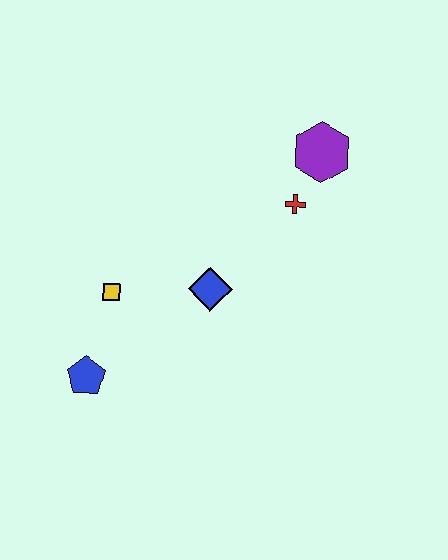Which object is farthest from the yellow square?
The purple hexagon is farthest from the yellow square.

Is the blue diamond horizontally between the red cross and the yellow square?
Yes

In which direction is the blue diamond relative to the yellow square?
The blue diamond is to the right of the yellow square.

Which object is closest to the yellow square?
The blue pentagon is closest to the yellow square.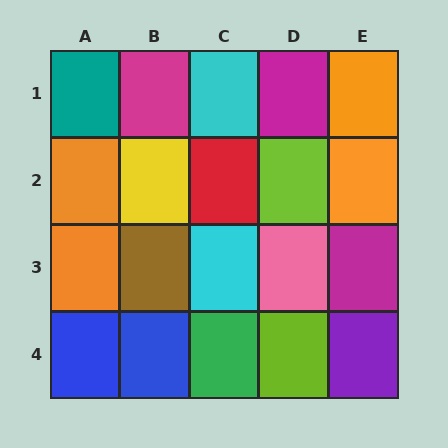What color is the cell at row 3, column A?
Orange.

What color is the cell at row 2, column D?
Lime.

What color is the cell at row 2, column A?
Orange.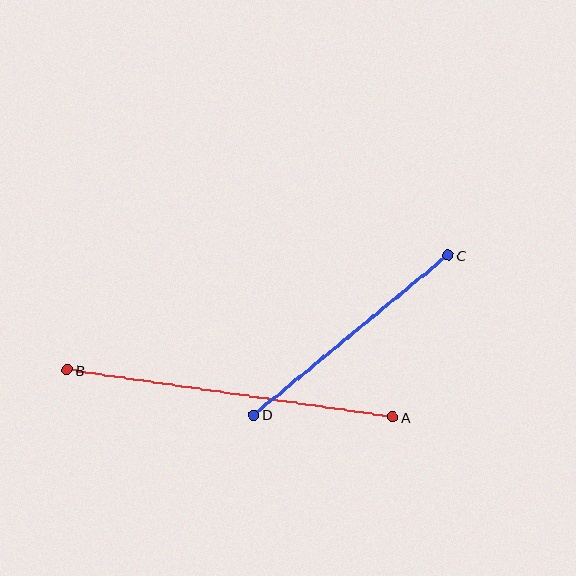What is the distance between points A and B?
The distance is approximately 329 pixels.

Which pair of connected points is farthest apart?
Points A and B are farthest apart.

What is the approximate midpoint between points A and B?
The midpoint is at approximately (230, 393) pixels.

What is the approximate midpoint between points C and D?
The midpoint is at approximately (351, 335) pixels.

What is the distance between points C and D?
The distance is approximately 252 pixels.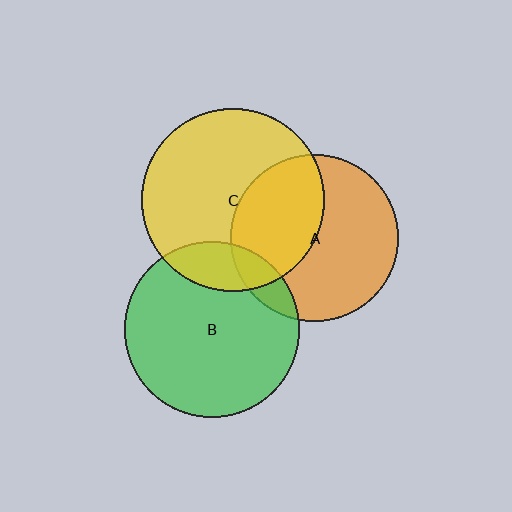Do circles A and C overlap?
Yes.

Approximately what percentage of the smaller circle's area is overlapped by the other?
Approximately 40%.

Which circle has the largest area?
Circle C (yellow).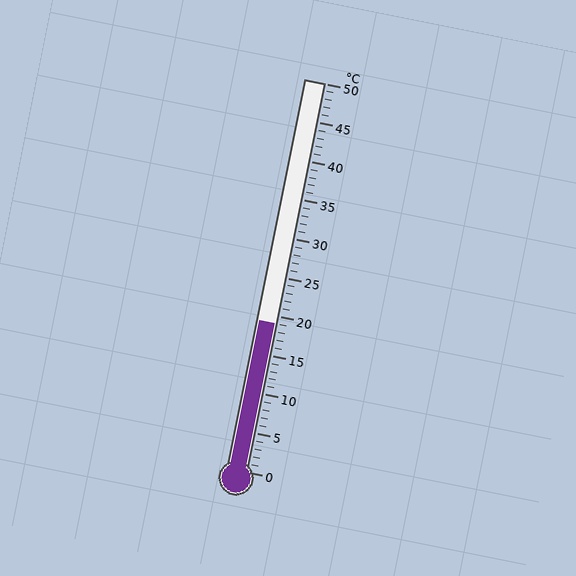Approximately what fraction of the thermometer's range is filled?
The thermometer is filled to approximately 40% of its range.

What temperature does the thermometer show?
The thermometer shows approximately 19°C.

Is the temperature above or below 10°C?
The temperature is above 10°C.